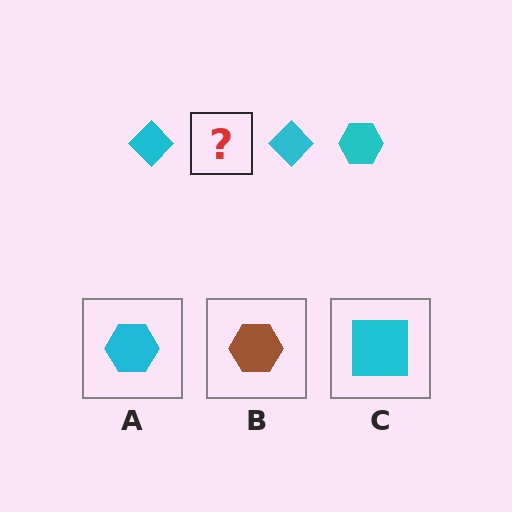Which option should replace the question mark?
Option A.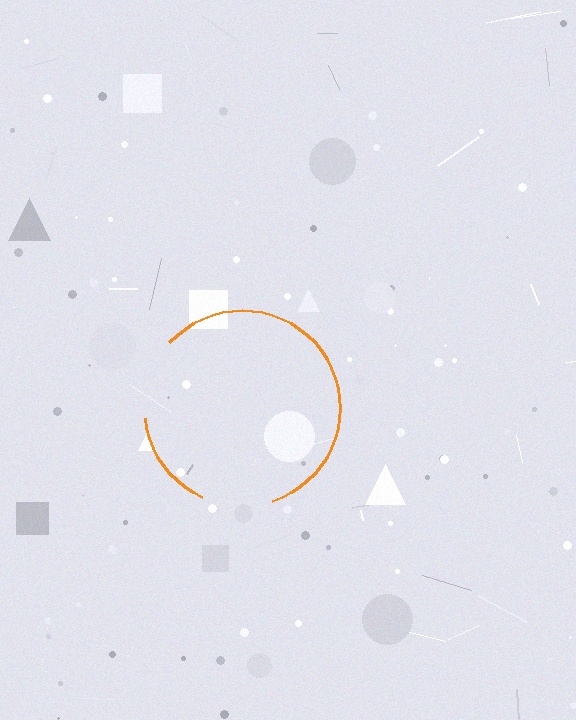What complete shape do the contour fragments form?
The contour fragments form a circle.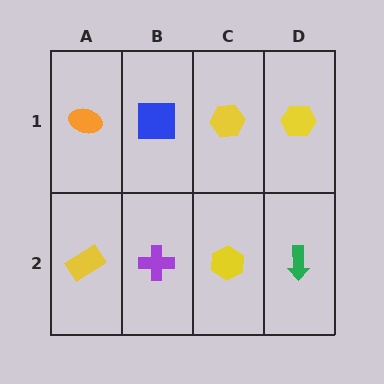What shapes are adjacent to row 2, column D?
A yellow hexagon (row 1, column D), a yellow hexagon (row 2, column C).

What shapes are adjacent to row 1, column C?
A yellow hexagon (row 2, column C), a blue square (row 1, column B), a yellow hexagon (row 1, column D).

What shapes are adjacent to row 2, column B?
A blue square (row 1, column B), a yellow rectangle (row 2, column A), a yellow hexagon (row 2, column C).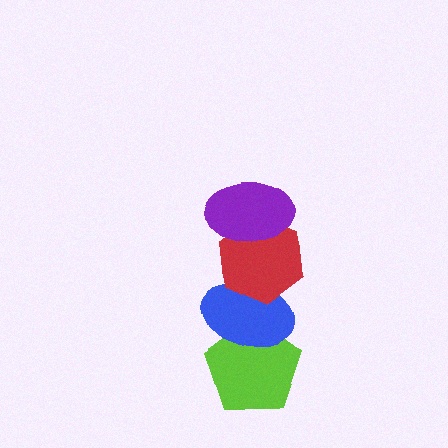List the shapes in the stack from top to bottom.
From top to bottom: the purple ellipse, the red hexagon, the blue ellipse, the lime pentagon.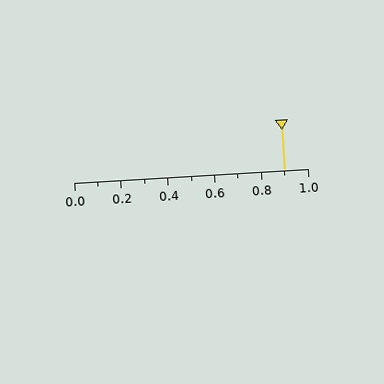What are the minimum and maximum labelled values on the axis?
The axis runs from 0.0 to 1.0.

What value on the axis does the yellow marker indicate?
The marker indicates approximately 0.9.